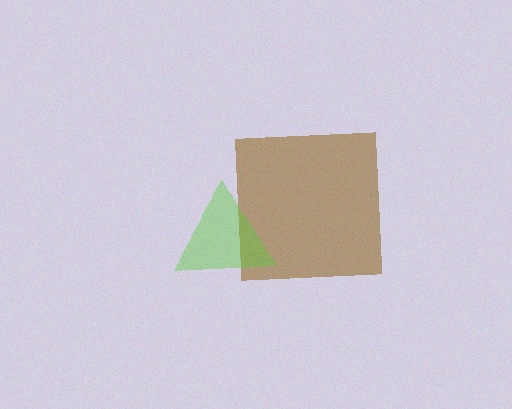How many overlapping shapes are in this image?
There are 2 overlapping shapes in the image.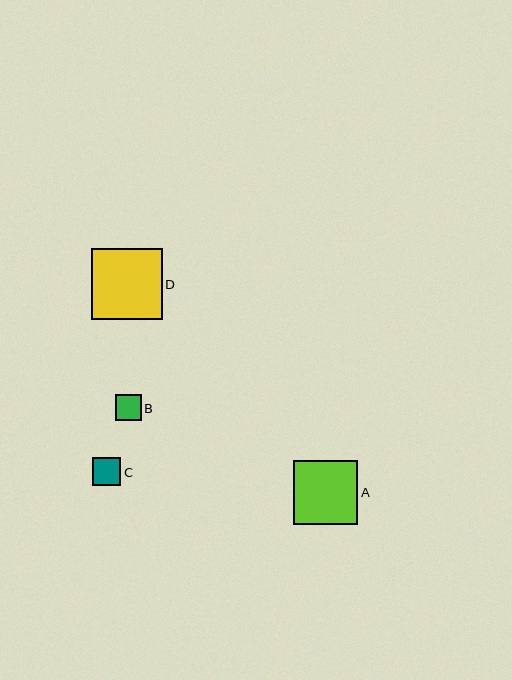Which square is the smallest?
Square B is the smallest with a size of approximately 26 pixels.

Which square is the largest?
Square D is the largest with a size of approximately 71 pixels.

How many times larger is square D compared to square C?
Square D is approximately 2.5 times the size of square C.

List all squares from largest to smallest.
From largest to smallest: D, A, C, B.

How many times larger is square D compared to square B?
Square D is approximately 2.7 times the size of square B.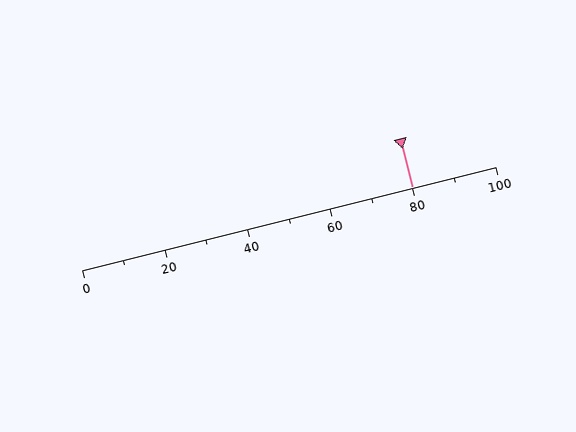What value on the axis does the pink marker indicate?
The marker indicates approximately 80.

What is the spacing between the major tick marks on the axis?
The major ticks are spaced 20 apart.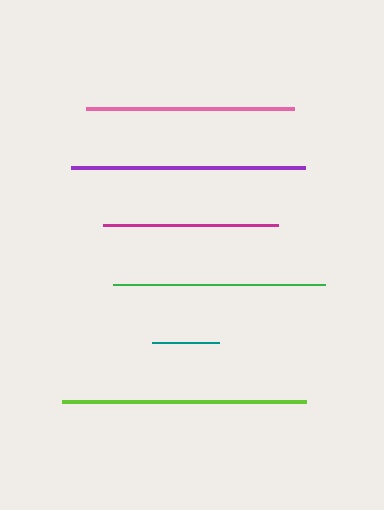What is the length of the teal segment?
The teal segment is approximately 68 pixels long.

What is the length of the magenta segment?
The magenta segment is approximately 175 pixels long.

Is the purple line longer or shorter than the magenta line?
The purple line is longer than the magenta line.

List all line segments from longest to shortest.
From longest to shortest: lime, purple, green, pink, magenta, teal.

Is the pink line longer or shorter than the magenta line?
The pink line is longer than the magenta line.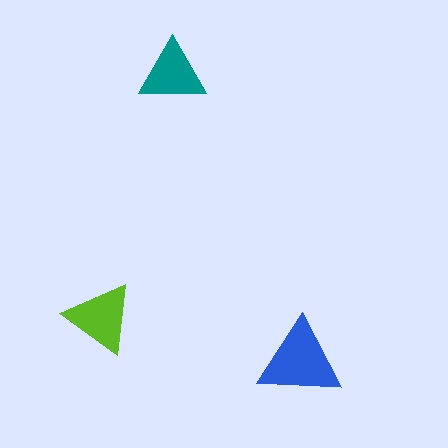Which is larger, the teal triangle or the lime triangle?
The lime one.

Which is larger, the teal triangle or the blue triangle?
The blue one.